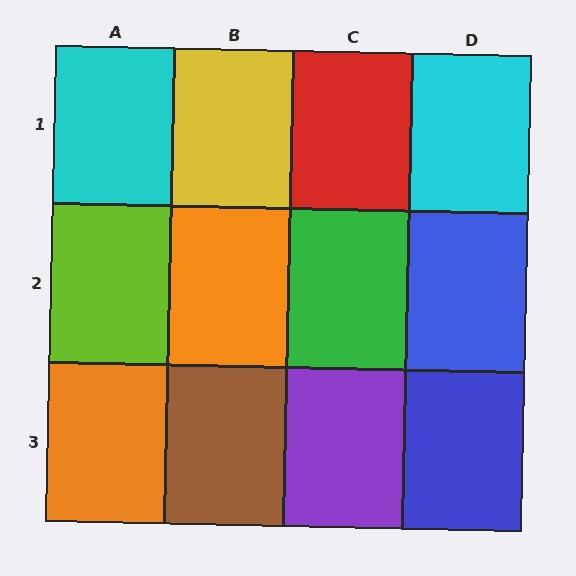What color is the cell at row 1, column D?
Cyan.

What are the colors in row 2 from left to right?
Lime, orange, green, blue.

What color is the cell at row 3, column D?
Blue.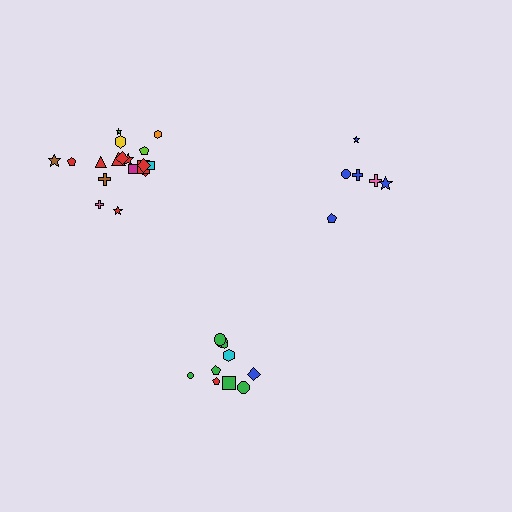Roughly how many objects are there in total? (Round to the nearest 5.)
Roughly 35 objects in total.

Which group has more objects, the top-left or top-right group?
The top-left group.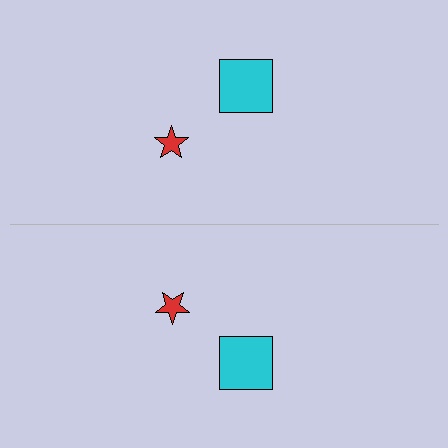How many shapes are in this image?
There are 4 shapes in this image.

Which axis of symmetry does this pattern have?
The pattern has a horizontal axis of symmetry running through the center of the image.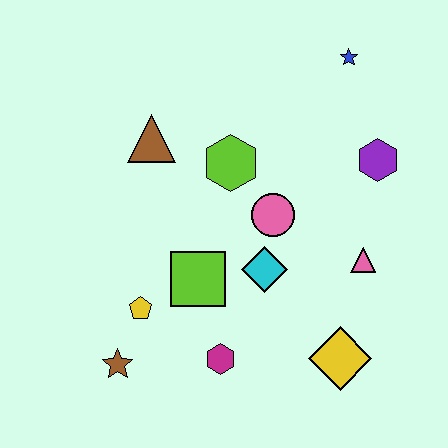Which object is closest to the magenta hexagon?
The lime square is closest to the magenta hexagon.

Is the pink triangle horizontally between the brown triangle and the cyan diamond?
No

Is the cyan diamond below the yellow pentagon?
No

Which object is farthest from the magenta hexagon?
The blue star is farthest from the magenta hexagon.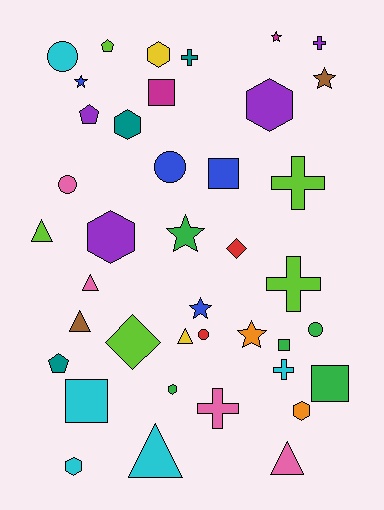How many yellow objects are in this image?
There are 2 yellow objects.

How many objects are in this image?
There are 40 objects.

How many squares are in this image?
There are 5 squares.